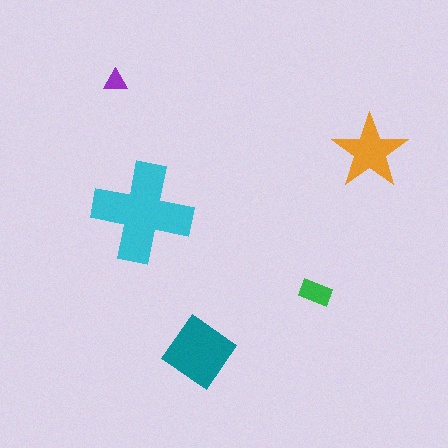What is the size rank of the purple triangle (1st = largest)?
5th.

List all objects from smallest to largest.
The purple triangle, the green rectangle, the orange star, the teal diamond, the cyan cross.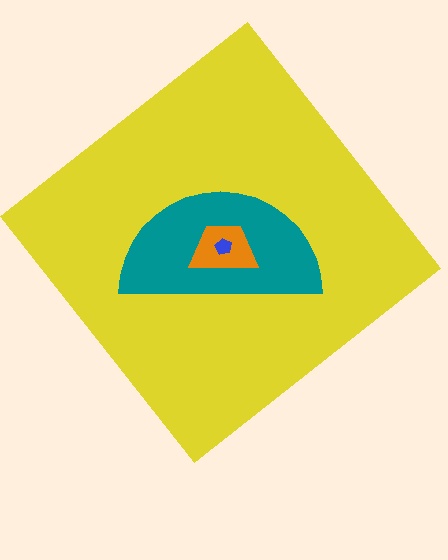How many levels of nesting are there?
4.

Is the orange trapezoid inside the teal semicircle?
Yes.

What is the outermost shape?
The yellow diamond.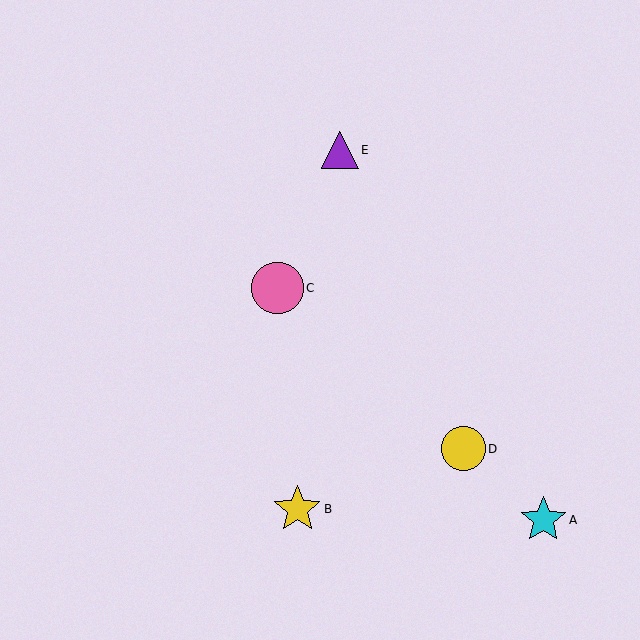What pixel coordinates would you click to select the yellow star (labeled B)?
Click at (297, 509) to select the yellow star B.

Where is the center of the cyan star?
The center of the cyan star is at (543, 520).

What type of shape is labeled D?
Shape D is a yellow circle.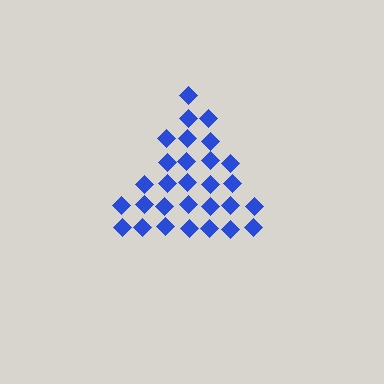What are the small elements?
The small elements are diamonds.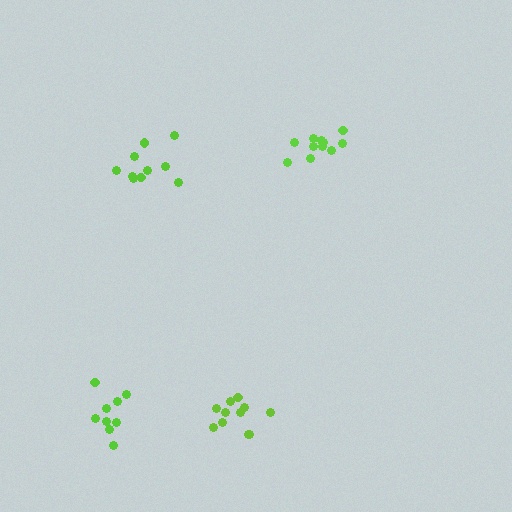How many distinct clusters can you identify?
There are 4 distinct clusters.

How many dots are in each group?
Group 1: 11 dots, Group 2: 9 dots, Group 3: 10 dots, Group 4: 11 dots (41 total).